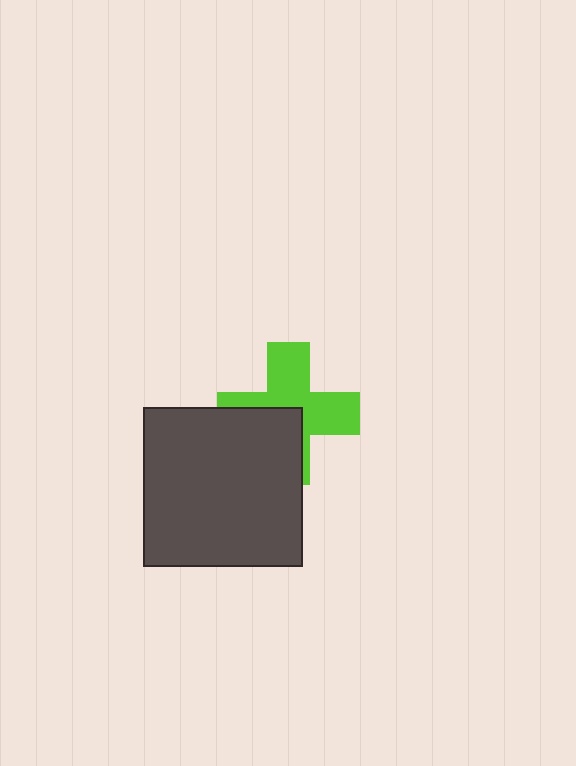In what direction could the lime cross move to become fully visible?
The lime cross could move toward the upper-right. That would shift it out from behind the dark gray square entirely.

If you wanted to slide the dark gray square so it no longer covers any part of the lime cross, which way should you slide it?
Slide it toward the lower-left — that is the most direct way to separate the two shapes.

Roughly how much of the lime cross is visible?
About half of it is visible (roughly 60%).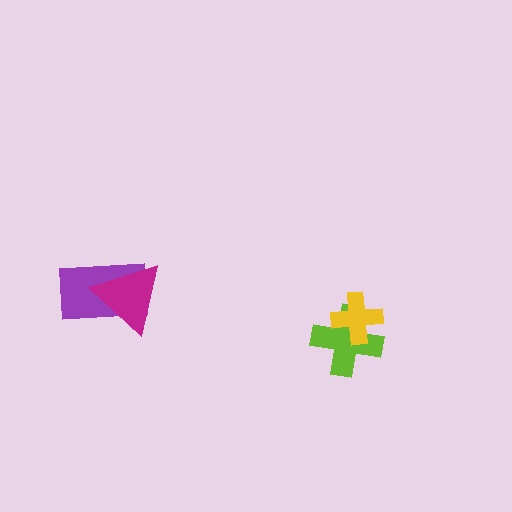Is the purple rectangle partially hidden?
Yes, it is partially covered by another shape.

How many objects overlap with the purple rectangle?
1 object overlaps with the purple rectangle.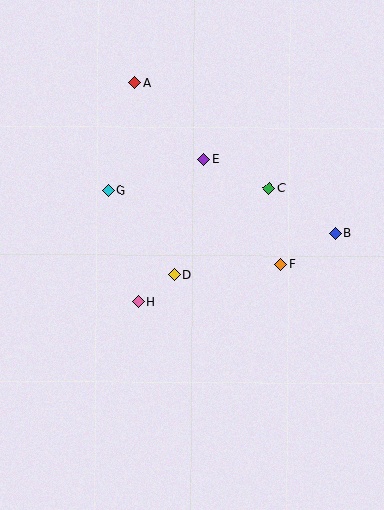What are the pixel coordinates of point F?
Point F is at (281, 264).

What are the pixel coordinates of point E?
Point E is at (203, 159).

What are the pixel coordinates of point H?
Point H is at (138, 302).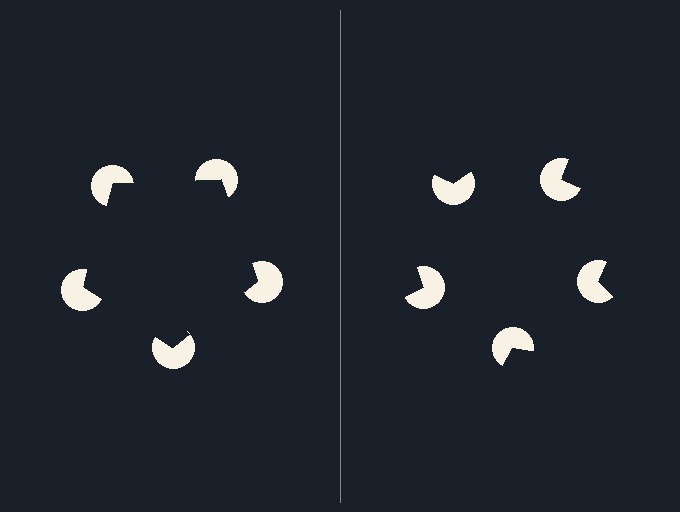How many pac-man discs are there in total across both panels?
10 — 5 on each side.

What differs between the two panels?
The pac-man discs are positioned identically on both sides; only the wedge orientations differ. On the left they align to a pentagon; on the right they are misaligned.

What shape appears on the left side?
An illusory pentagon.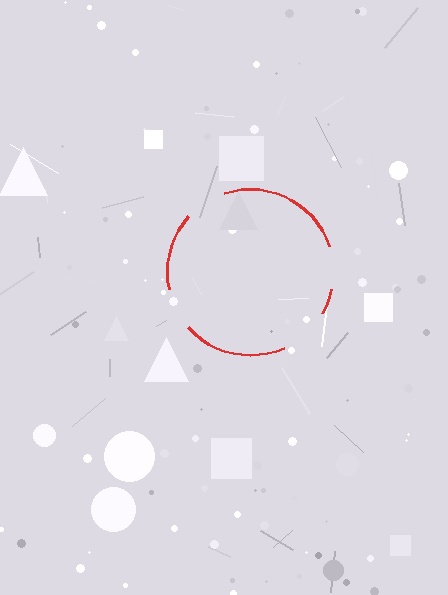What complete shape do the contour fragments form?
The contour fragments form a circle.